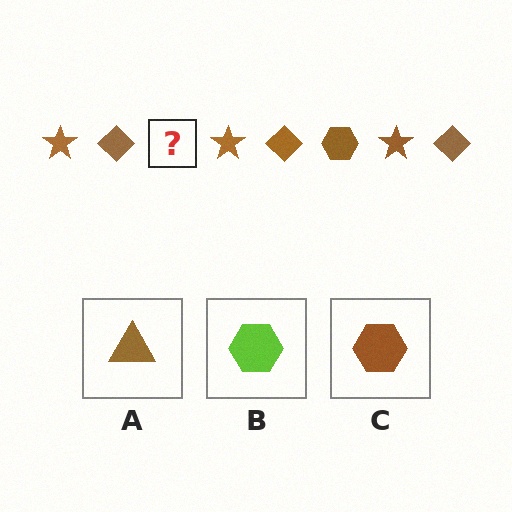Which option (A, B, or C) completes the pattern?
C.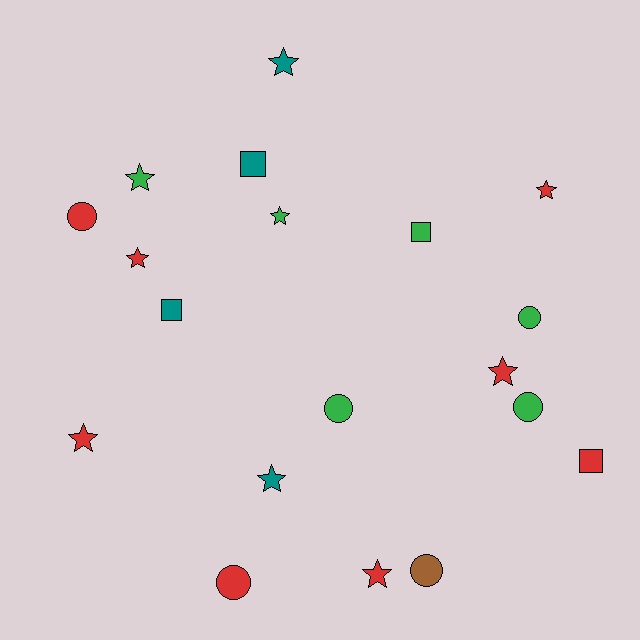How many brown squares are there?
There are no brown squares.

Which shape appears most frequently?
Star, with 9 objects.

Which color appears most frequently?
Red, with 8 objects.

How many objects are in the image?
There are 19 objects.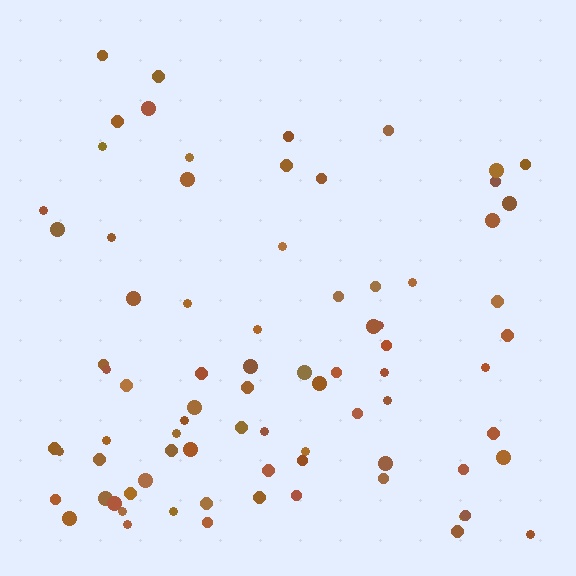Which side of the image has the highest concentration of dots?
The bottom.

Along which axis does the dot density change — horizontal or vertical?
Vertical.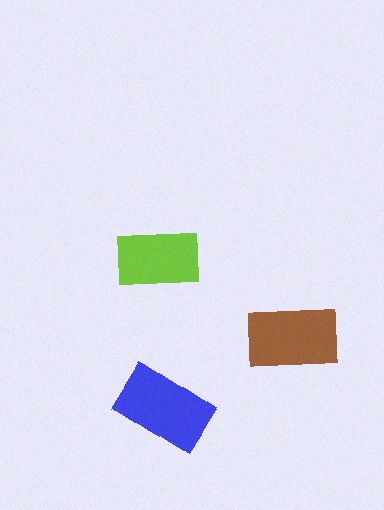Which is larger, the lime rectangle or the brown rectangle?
The brown one.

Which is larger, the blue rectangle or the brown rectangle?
The blue one.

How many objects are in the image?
There are 3 objects in the image.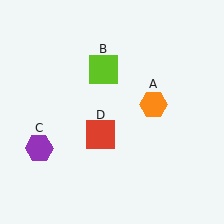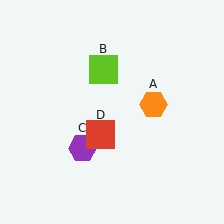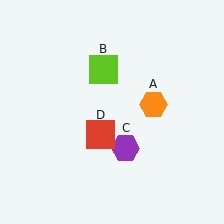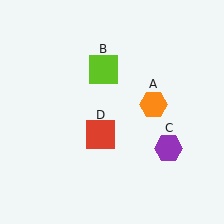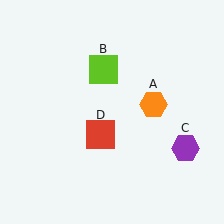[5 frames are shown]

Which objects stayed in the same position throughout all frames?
Orange hexagon (object A) and lime square (object B) and red square (object D) remained stationary.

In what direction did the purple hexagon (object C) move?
The purple hexagon (object C) moved right.